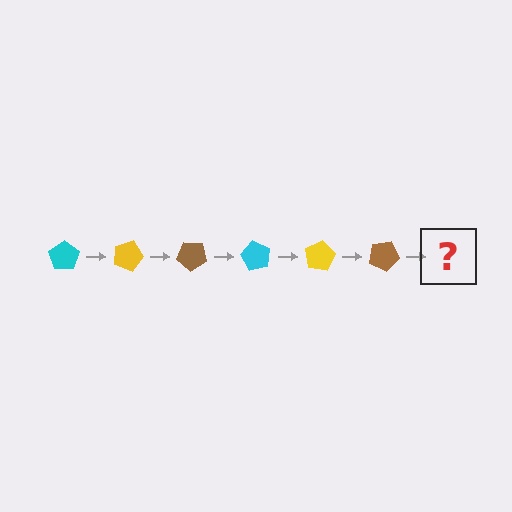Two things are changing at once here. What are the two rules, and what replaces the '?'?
The two rules are that it rotates 20 degrees each step and the color cycles through cyan, yellow, and brown. The '?' should be a cyan pentagon, rotated 120 degrees from the start.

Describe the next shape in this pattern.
It should be a cyan pentagon, rotated 120 degrees from the start.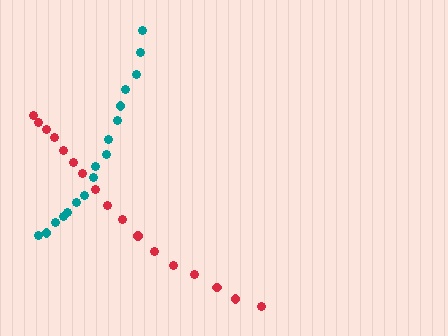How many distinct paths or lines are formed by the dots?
There are 2 distinct paths.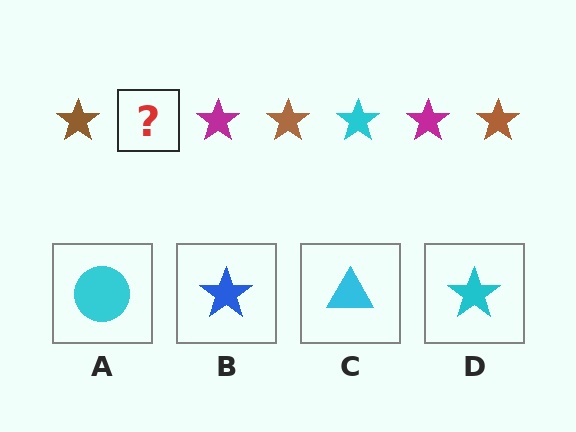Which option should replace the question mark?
Option D.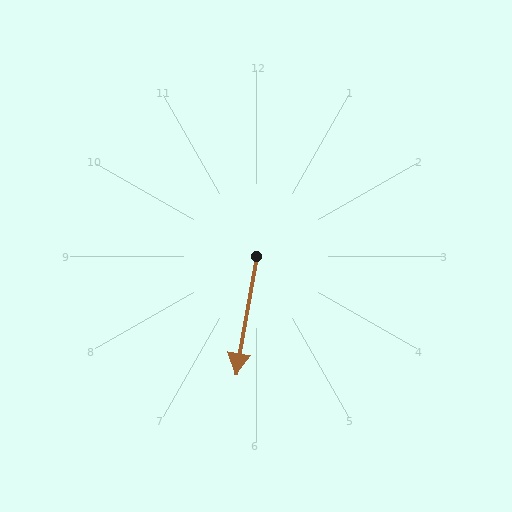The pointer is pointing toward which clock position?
Roughly 6 o'clock.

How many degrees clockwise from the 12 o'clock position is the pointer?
Approximately 190 degrees.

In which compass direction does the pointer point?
South.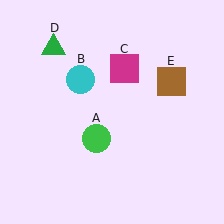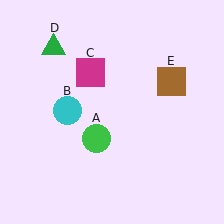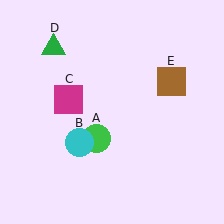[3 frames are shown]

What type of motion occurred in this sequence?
The cyan circle (object B), magenta square (object C) rotated counterclockwise around the center of the scene.